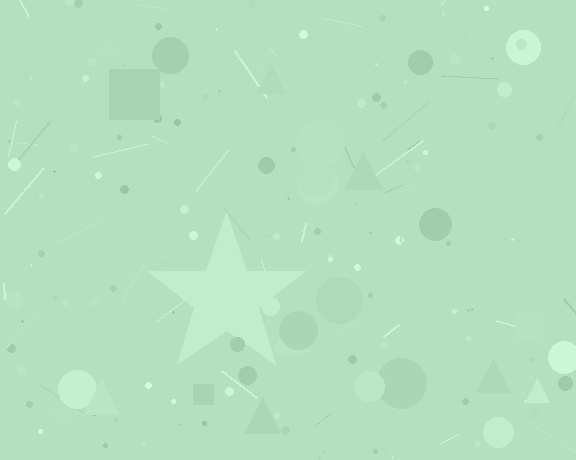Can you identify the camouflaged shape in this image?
The camouflaged shape is a star.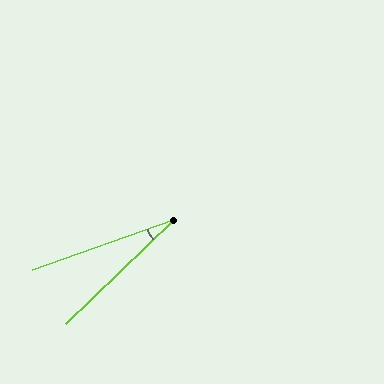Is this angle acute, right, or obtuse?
It is acute.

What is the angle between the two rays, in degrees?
Approximately 24 degrees.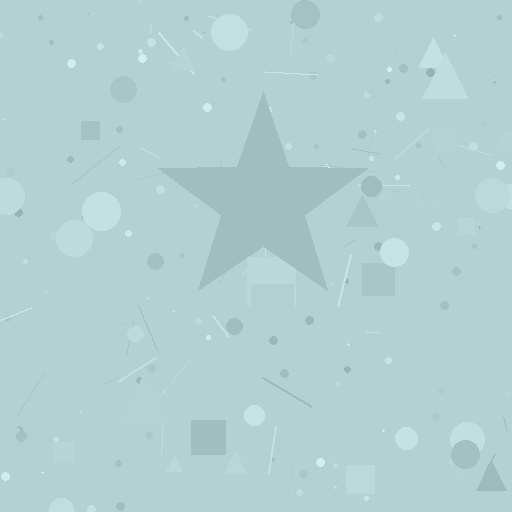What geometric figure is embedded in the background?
A star is embedded in the background.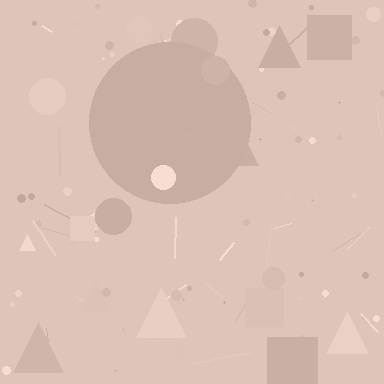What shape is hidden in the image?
A circle is hidden in the image.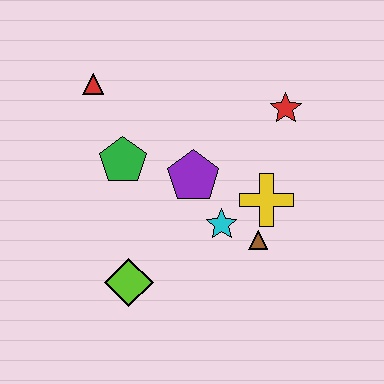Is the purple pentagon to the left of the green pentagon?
No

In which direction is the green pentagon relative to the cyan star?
The green pentagon is to the left of the cyan star.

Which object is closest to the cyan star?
The brown triangle is closest to the cyan star.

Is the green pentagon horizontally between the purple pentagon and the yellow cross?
No